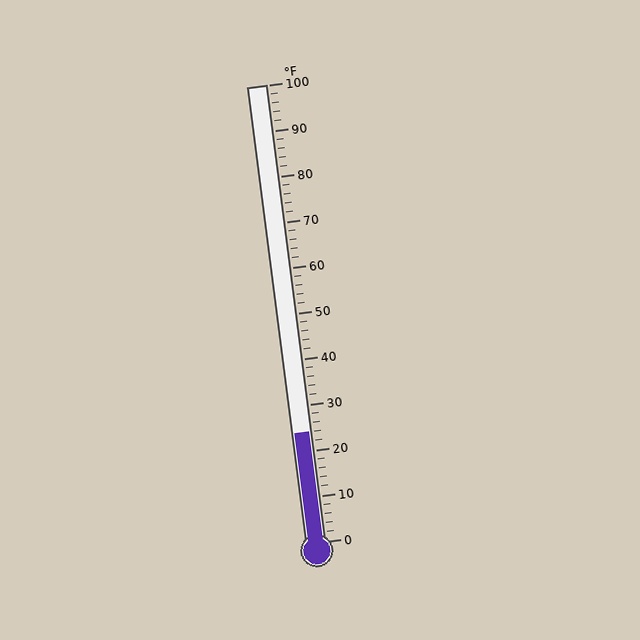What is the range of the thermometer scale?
The thermometer scale ranges from 0°F to 100°F.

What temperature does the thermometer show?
The thermometer shows approximately 24°F.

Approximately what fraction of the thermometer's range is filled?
The thermometer is filled to approximately 25% of its range.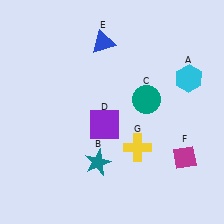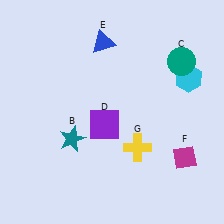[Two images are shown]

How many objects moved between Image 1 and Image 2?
2 objects moved between the two images.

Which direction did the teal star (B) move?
The teal star (B) moved left.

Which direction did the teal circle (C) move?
The teal circle (C) moved up.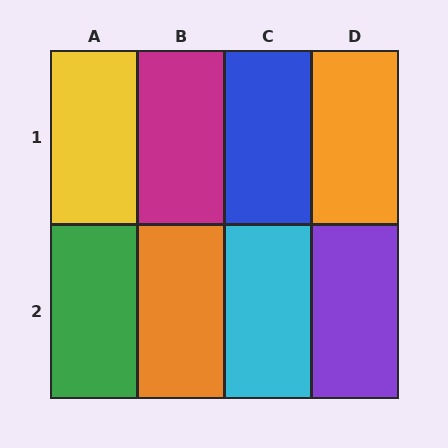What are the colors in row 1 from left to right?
Yellow, magenta, blue, orange.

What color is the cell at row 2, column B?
Orange.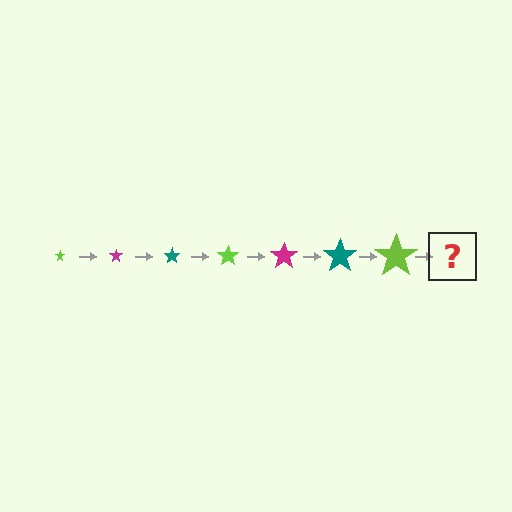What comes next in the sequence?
The next element should be a magenta star, larger than the previous one.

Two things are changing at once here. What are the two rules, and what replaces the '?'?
The two rules are that the star grows larger each step and the color cycles through lime, magenta, and teal. The '?' should be a magenta star, larger than the previous one.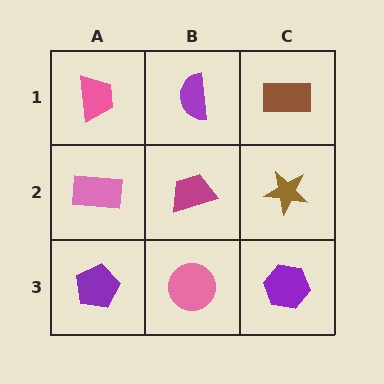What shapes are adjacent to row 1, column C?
A brown star (row 2, column C), a purple semicircle (row 1, column B).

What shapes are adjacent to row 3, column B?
A magenta trapezoid (row 2, column B), a purple pentagon (row 3, column A), a purple hexagon (row 3, column C).